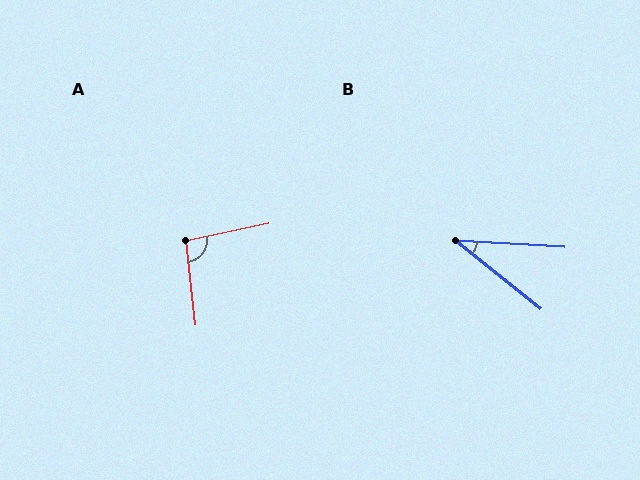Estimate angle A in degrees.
Approximately 96 degrees.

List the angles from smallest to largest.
B (35°), A (96°).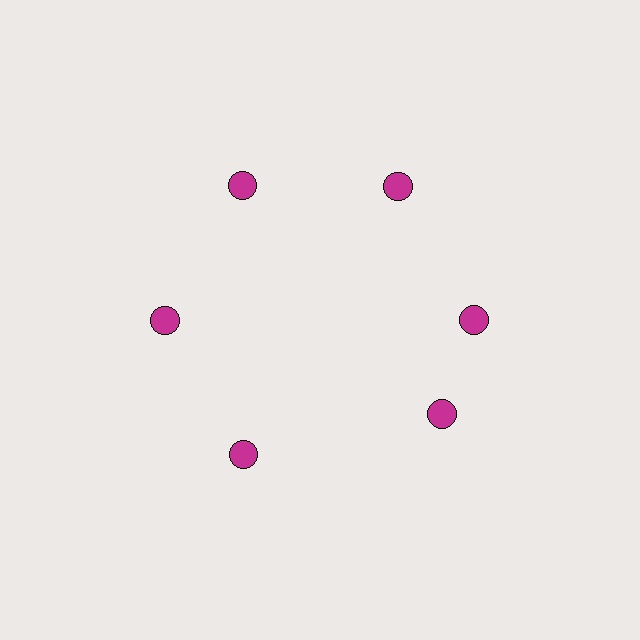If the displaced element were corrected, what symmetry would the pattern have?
It would have 6-fold rotational symmetry — the pattern would map onto itself every 60 degrees.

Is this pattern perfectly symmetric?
No. The 6 magenta circles are arranged in a ring, but one element near the 5 o'clock position is rotated out of alignment along the ring, breaking the 6-fold rotational symmetry.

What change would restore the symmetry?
The symmetry would be restored by rotating it back into even spacing with its neighbors so that all 6 circles sit at equal angles and equal distance from the center.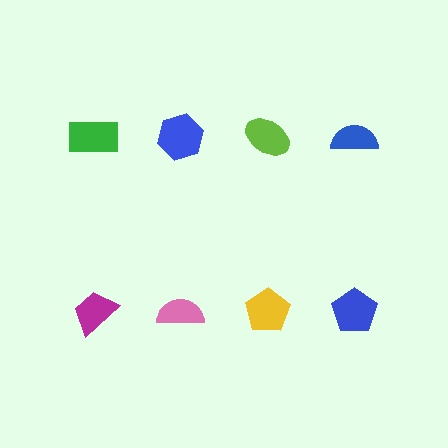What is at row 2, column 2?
A pink semicircle.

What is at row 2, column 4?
A blue pentagon.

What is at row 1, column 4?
A blue semicircle.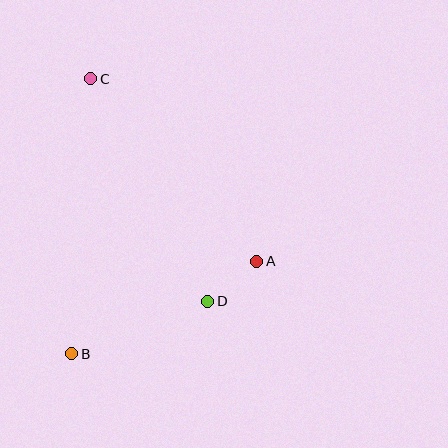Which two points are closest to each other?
Points A and D are closest to each other.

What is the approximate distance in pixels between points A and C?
The distance between A and C is approximately 247 pixels.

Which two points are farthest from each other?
Points B and C are farthest from each other.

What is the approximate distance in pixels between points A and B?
The distance between A and B is approximately 206 pixels.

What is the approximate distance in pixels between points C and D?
The distance between C and D is approximately 251 pixels.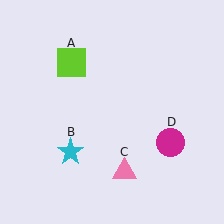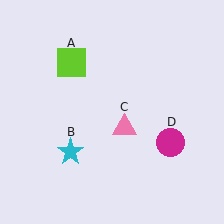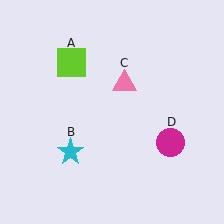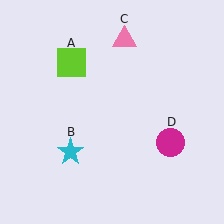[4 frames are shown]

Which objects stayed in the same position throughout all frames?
Lime square (object A) and cyan star (object B) and magenta circle (object D) remained stationary.